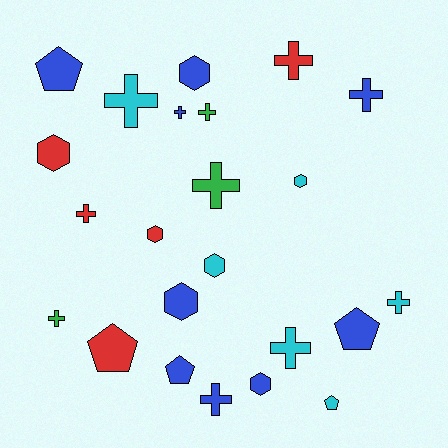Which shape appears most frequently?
Cross, with 11 objects.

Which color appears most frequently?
Blue, with 9 objects.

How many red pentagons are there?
There is 1 red pentagon.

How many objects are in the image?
There are 23 objects.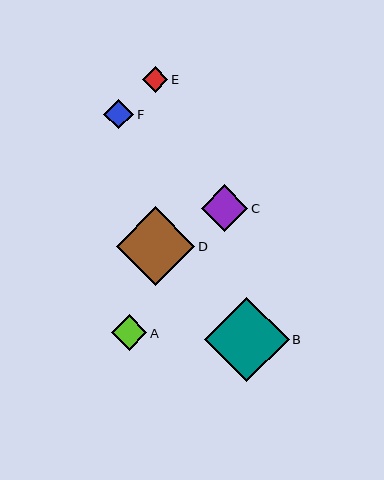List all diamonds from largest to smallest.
From largest to smallest: B, D, C, A, F, E.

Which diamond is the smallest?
Diamond E is the smallest with a size of approximately 25 pixels.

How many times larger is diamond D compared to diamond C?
Diamond D is approximately 1.7 times the size of diamond C.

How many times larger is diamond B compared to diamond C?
Diamond B is approximately 1.8 times the size of diamond C.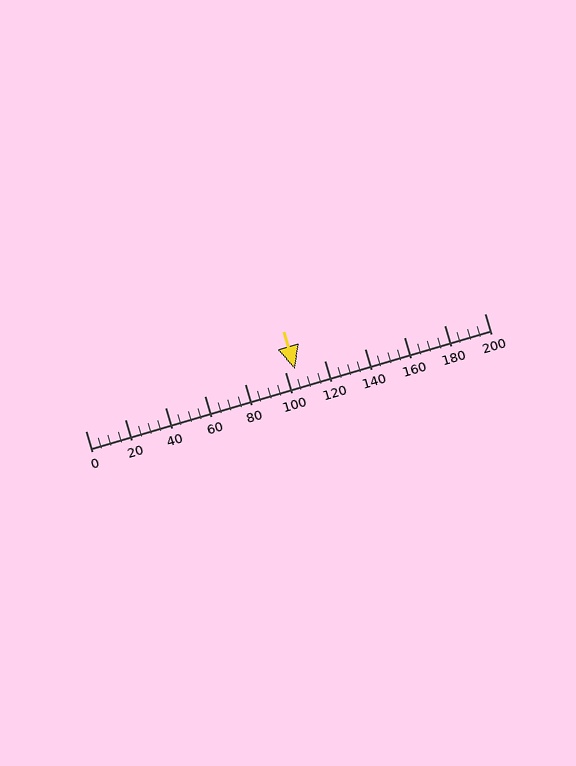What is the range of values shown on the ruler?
The ruler shows values from 0 to 200.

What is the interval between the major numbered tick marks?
The major tick marks are spaced 20 units apart.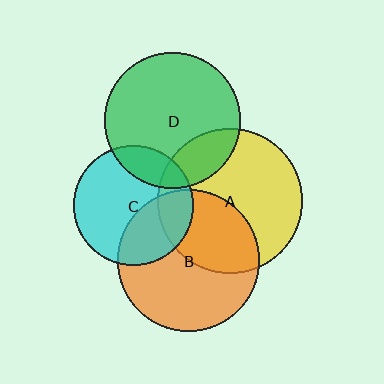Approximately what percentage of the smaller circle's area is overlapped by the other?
Approximately 20%.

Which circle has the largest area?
Circle A (yellow).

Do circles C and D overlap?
Yes.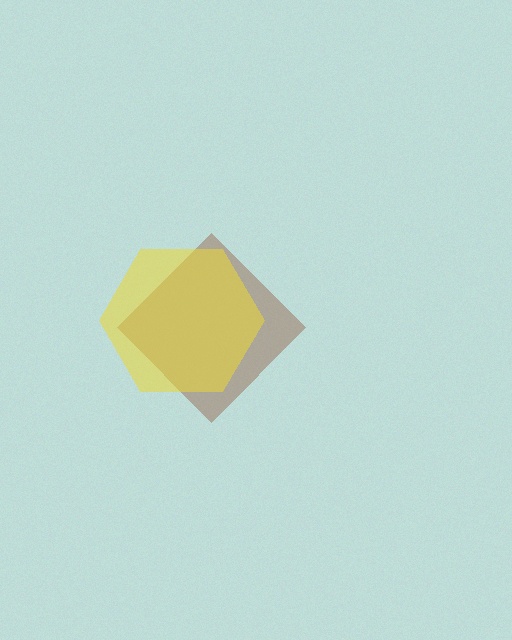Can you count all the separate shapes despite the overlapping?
Yes, there are 2 separate shapes.